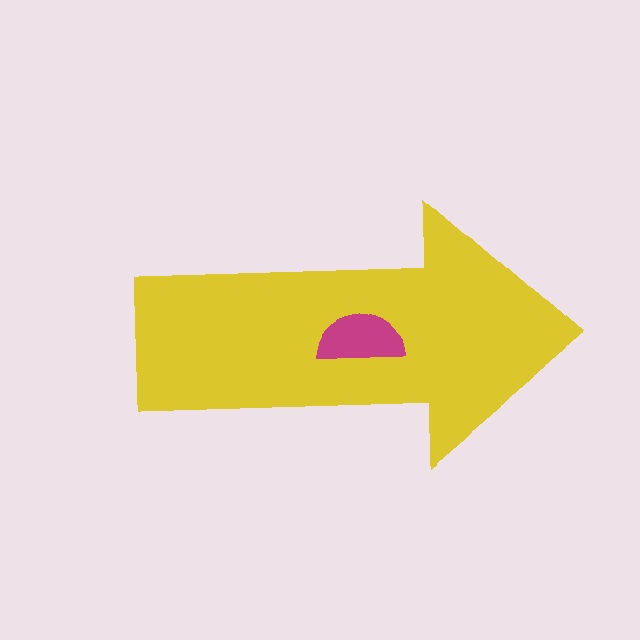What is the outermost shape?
The yellow arrow.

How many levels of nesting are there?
2.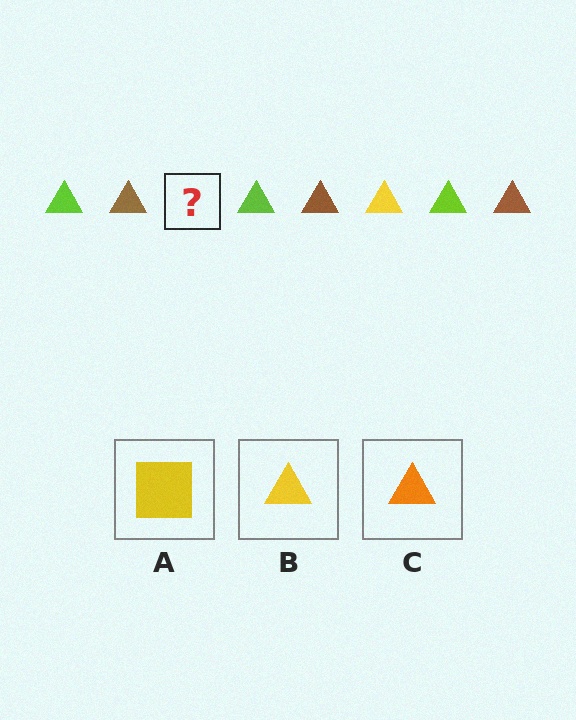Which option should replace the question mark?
Option B.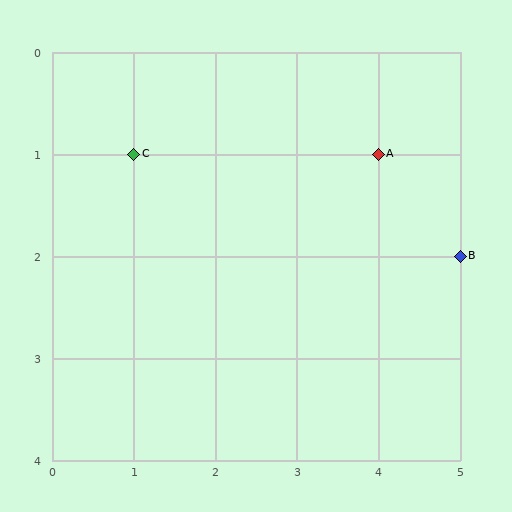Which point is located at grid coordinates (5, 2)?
Point B is at (5, 2).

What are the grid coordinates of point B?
Point B is at grid coordinates (5, 2).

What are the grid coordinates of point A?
Point A is at grid coordinates (4, 1).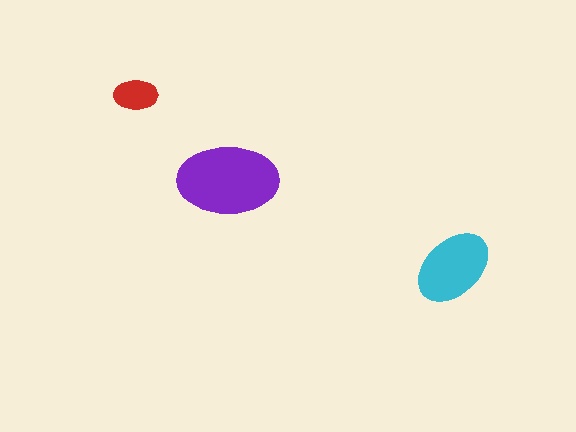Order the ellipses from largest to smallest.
the purple one, the cyan one, the red one.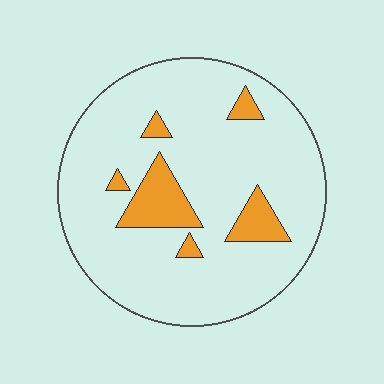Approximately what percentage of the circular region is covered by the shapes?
Approximately 15%.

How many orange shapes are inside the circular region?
6.